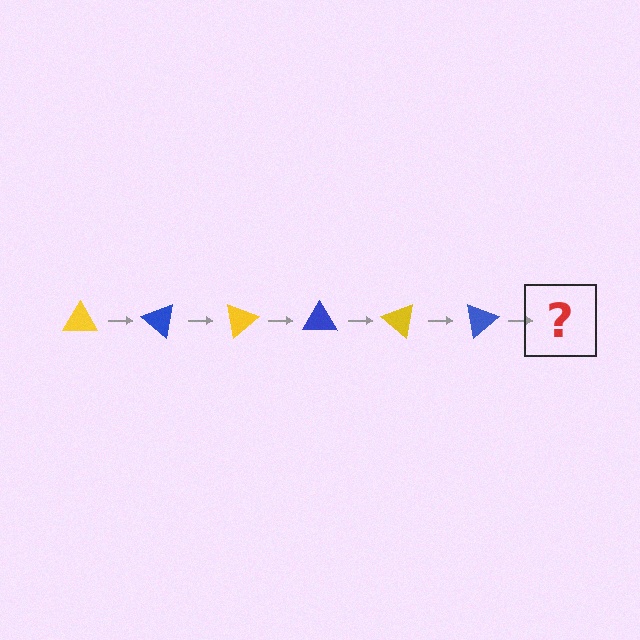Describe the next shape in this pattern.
It should be a yellow triangle, rotated 240 degrees from the start.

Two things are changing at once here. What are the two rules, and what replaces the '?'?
The two rules are that it rotates 40 degrees each step and the color cycles through yellow and blue. The '?' should be a yellow triangle, rotated 240 degrees from the start.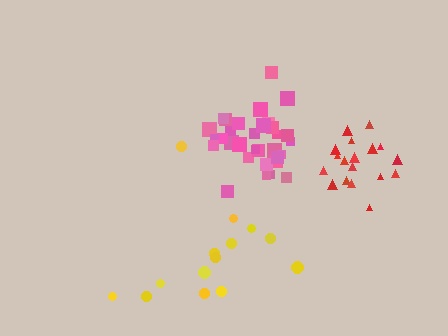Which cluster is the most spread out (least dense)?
Yellow.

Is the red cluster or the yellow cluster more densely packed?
Red.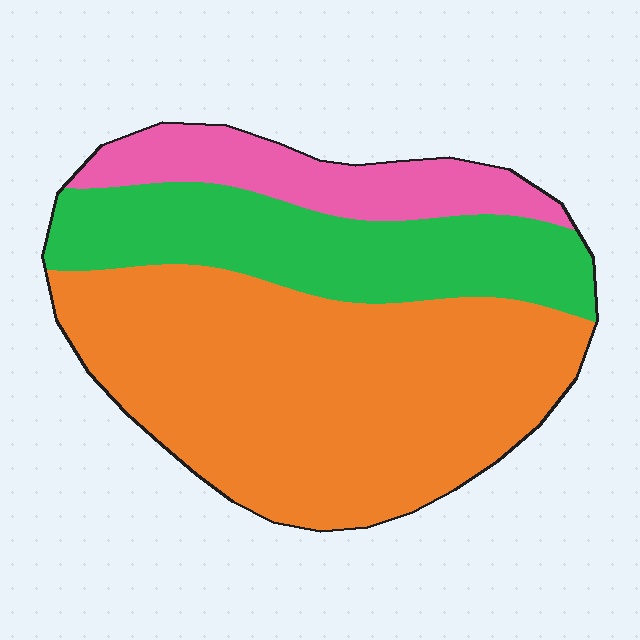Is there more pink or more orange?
Orange.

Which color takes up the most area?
Orange, at roughly 55%.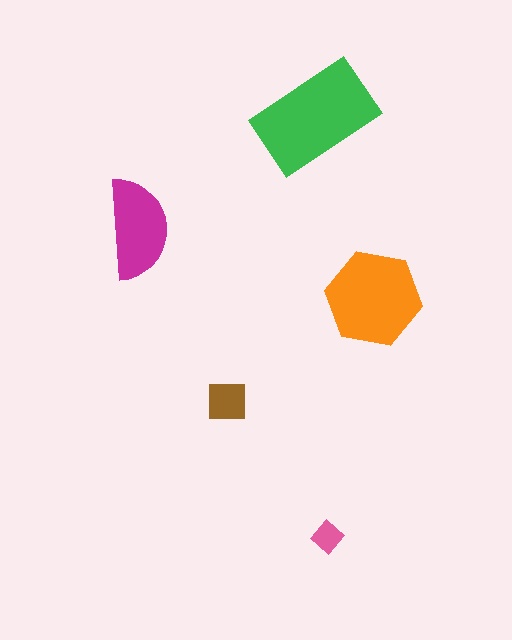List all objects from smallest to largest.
The pink diamond, the brown square, the magenta semicircle, the orange hexagon, the green rectangle.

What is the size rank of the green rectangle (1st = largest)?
1st.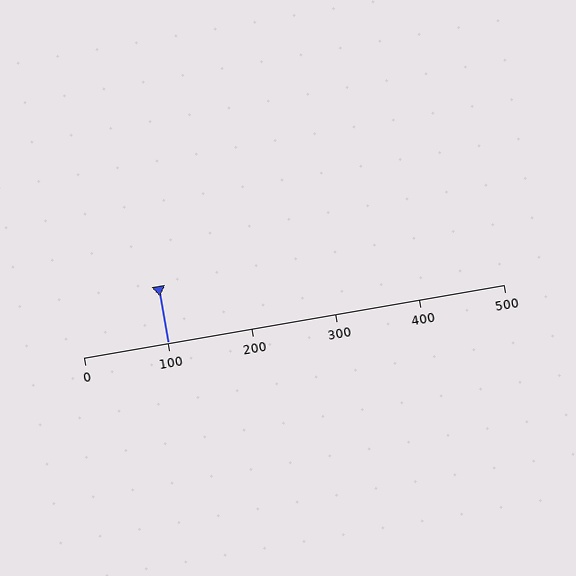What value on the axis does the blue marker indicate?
The marker indicates approximately 100.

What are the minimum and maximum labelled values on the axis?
The axis runs from 0 to 500.